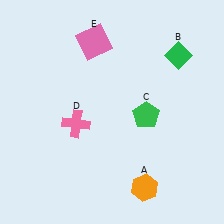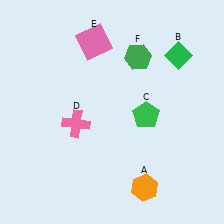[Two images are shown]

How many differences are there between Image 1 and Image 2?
There is 1 difference between the two images.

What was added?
A green hexagon (F) was added in Image 2.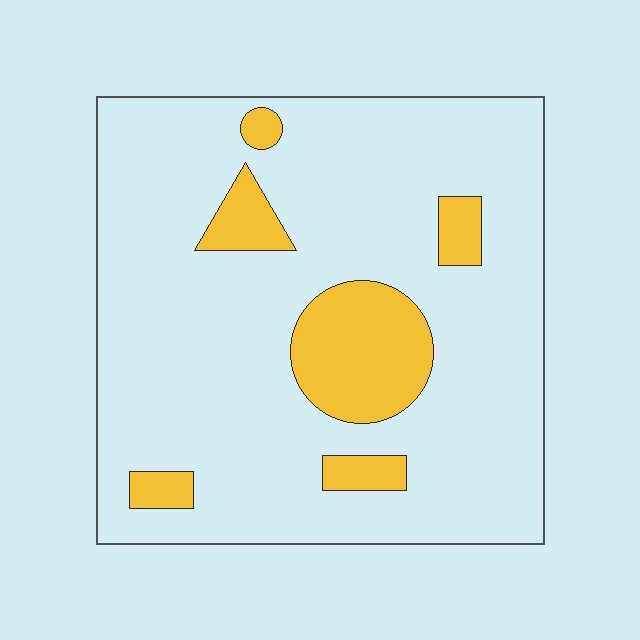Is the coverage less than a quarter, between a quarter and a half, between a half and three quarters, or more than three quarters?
Less than a quarter.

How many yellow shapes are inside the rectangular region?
6.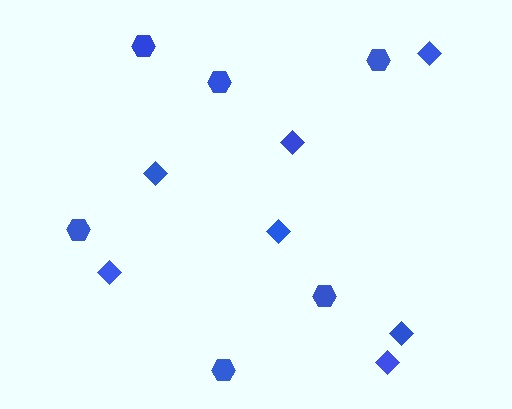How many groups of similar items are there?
There are 2 groups: one group of hexagons (6) and one group of diamonds (7).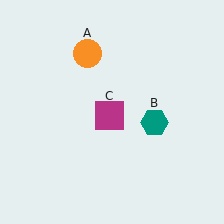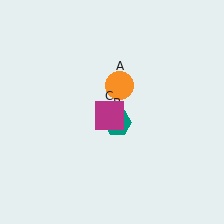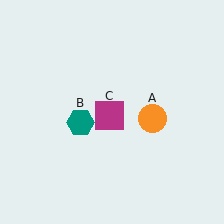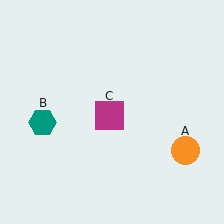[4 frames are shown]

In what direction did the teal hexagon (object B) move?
The teal hexagon (object B) moved left.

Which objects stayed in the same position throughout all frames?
Magenta square (object C) remained stationary.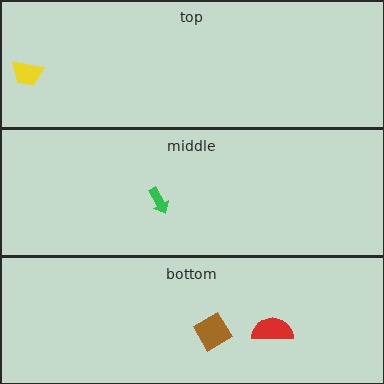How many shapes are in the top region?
1.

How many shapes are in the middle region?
1.